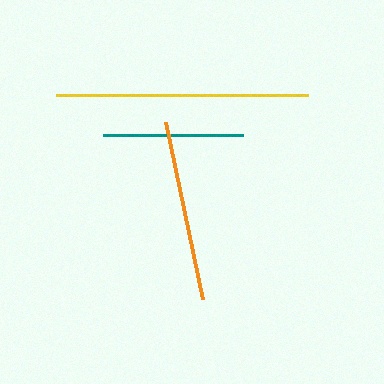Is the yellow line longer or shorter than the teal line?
The yellow line is longer than the teal line.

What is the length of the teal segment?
The teal segment is approximately 140 pixels long.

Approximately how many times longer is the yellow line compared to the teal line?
The yellow line is approximately 1.8 times the length of the teal line.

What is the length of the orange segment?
The orange segment is approximately 182 pixels long.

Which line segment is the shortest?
The teal line is the shortest at approximately 140 pixels.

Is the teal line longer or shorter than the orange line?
The orange line is longer than the teal line.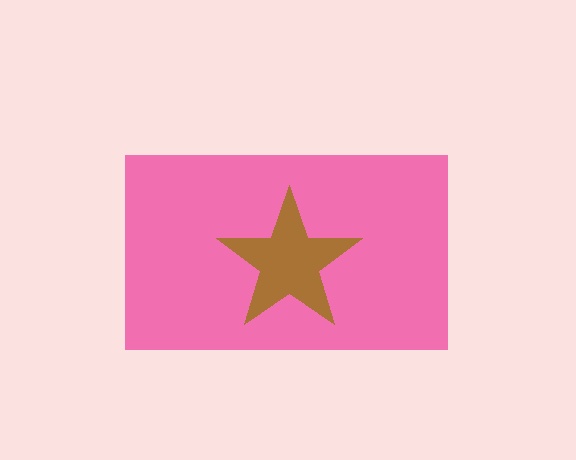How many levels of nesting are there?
2.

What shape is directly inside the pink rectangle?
The brown star.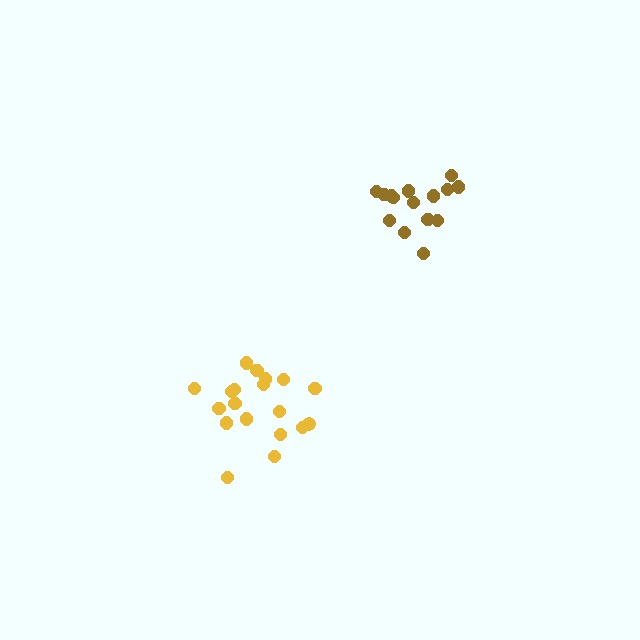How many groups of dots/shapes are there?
There are 2 groups.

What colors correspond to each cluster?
The clusters are colored: brown, yellow.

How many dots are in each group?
Group 1: 15 dots, Group 2: 19 dots (34 total).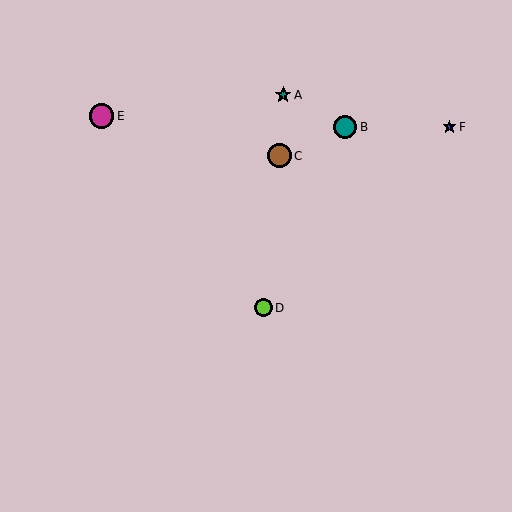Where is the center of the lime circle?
The center of the lime circle is at (263, 308).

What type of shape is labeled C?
Shape C is a brown circle.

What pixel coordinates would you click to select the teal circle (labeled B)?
Click at (345, 127) to select the teal circle B.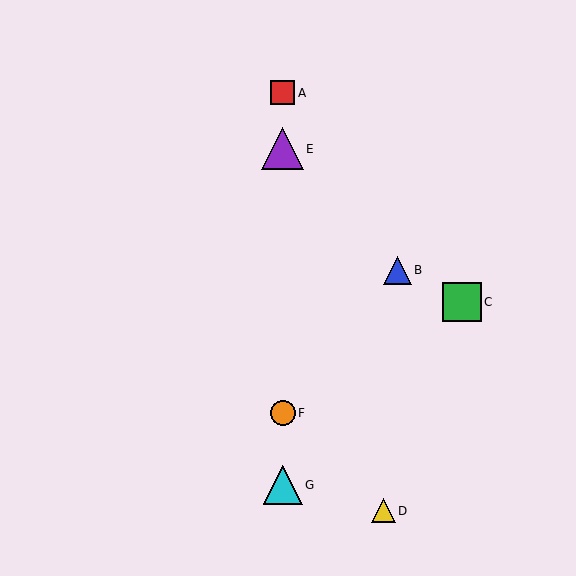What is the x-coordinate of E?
Object E is at x≈283.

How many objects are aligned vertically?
4 objects (A, E, F, G) are aligned vertically.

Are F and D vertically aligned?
No, F is at x≈283 and D is at x≈383.